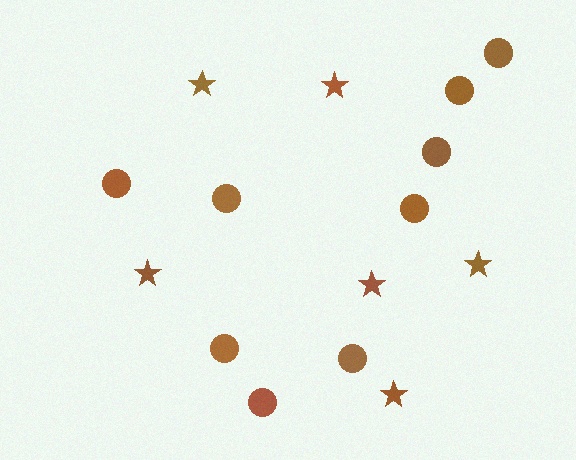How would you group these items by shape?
There are 2 groups: one group of circles (9) and one group of stars (6).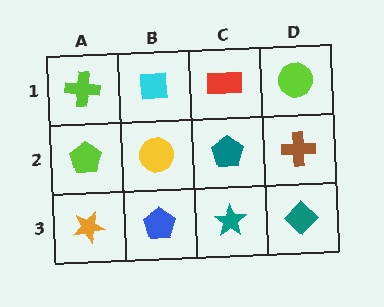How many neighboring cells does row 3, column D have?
2.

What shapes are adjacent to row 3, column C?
A teal pentagon (row 2, column C), a blue pentagon (row 3, column B), a teal diamond (row 3, column D).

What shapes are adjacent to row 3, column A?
A lime pentagon (row 2, column A), a blue pentagon (row 3, column B).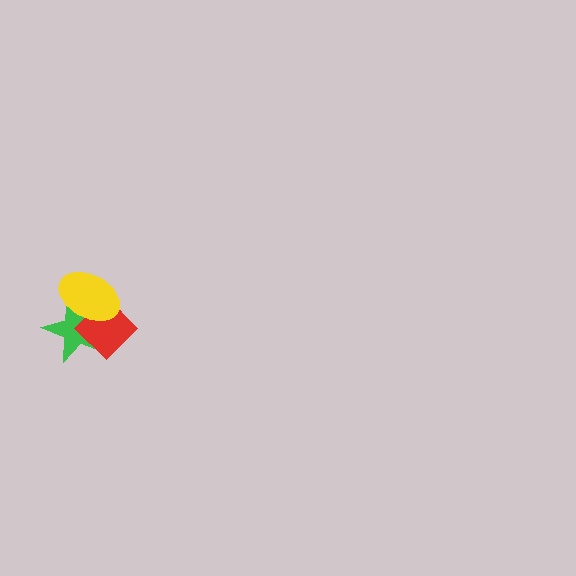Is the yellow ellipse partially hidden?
No, no other shape covers it.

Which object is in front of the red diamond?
The yellow ellipse is in front of the red diamond.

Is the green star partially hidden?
Yes, it is partially covered by another shape.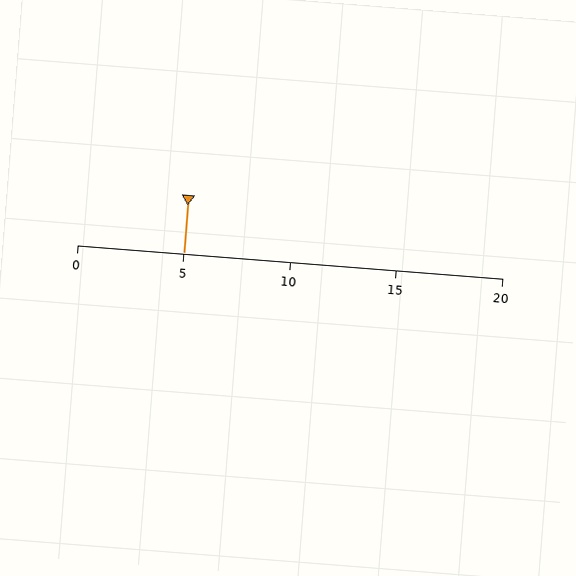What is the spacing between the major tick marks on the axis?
The major ticks are spaced 5 apart.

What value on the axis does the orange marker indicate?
The marker indicates approximately 5.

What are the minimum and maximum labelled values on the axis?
The axis runs from 0 to 20.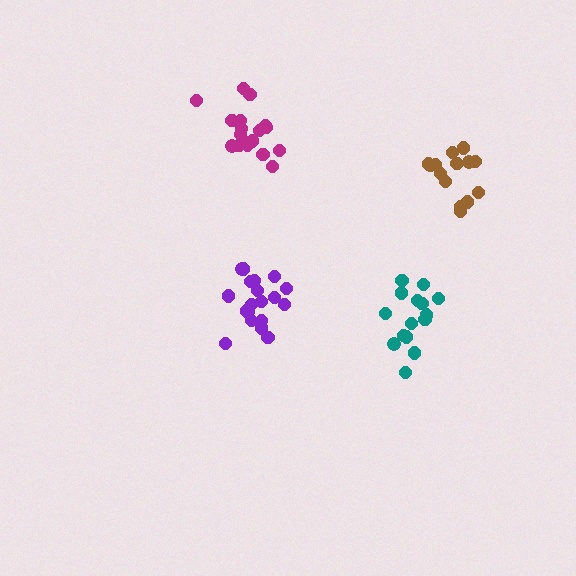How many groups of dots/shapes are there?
There are 4 groups.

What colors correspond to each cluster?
The clusters are colored: teal, purple, magenta, brown.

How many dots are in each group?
Group 1: 15 dots, Group 2: 19 dots, Group 3: 18 dots, Group 4: 14 dots (66 total).